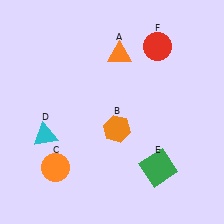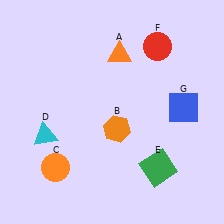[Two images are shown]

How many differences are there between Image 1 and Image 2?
There is 1 difference between the two images.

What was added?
A blue square (G) was added in Image 2.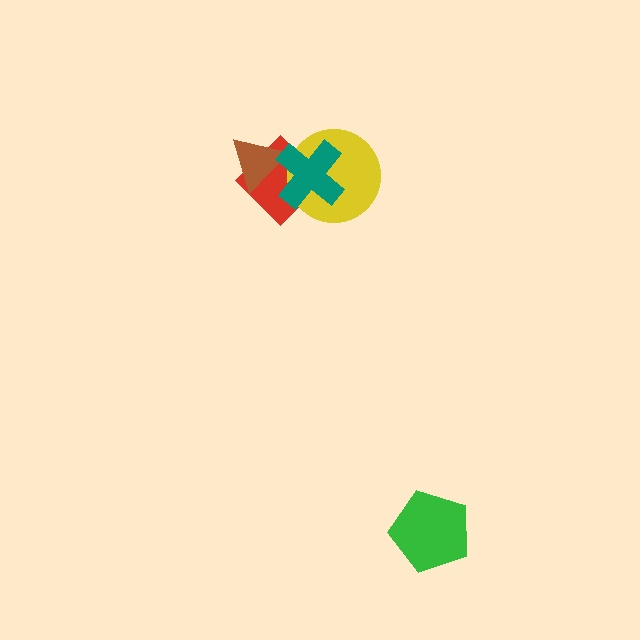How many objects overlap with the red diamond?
3 objects overlap with the red diamond.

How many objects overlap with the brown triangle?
2 objects overlap with the brown triangle.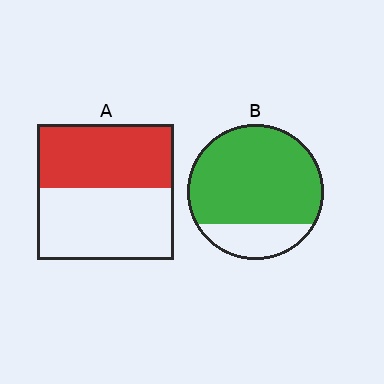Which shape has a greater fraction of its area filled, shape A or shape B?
Shape B.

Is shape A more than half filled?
Roughly half.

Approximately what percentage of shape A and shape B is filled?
A is approximately 45% and B is approximately 80%.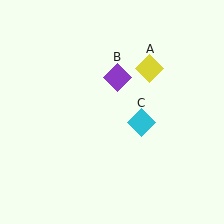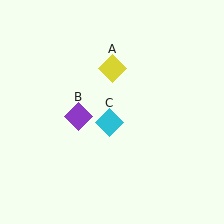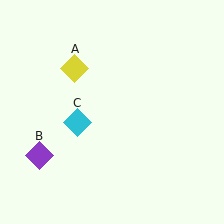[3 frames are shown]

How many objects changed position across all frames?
3 objects changed position: yellow diamond (object A), purple diamond (object B), cyan diamond (object C).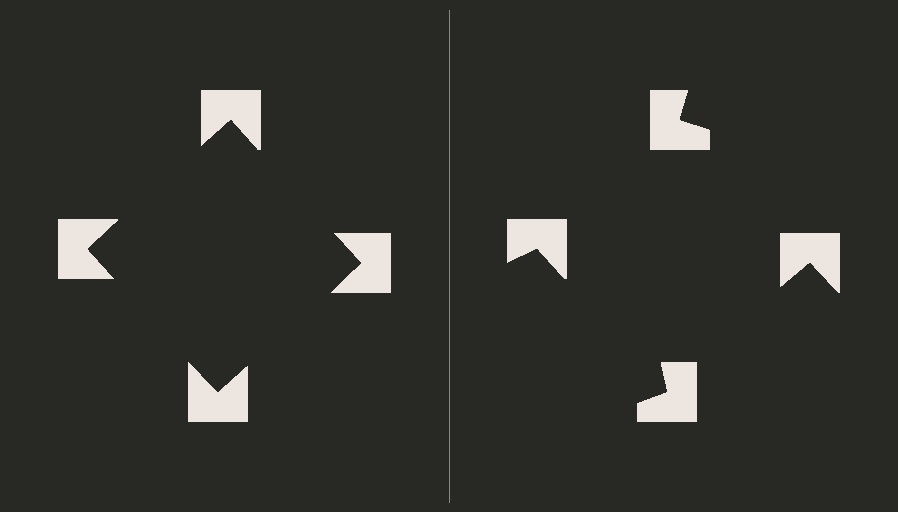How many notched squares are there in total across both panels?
8 — 4 on each side.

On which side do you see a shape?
An illusory square appears on the left side. On the right side the wedge cuts are rotated, so no coherent shape forms.